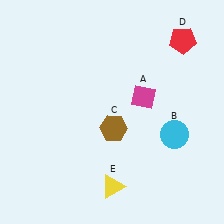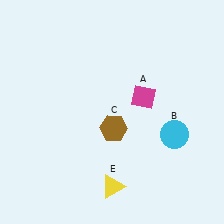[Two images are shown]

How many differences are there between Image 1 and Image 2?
There is 1 difference between the two images.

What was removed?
The red pentagon (D) was removed in Image 2.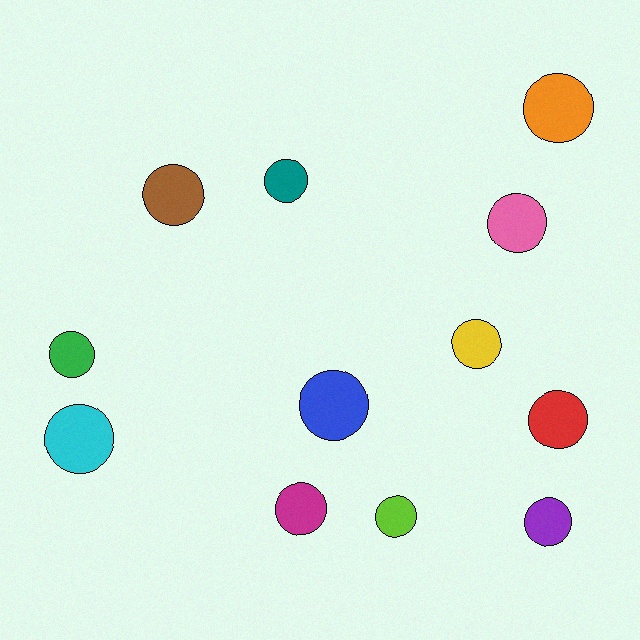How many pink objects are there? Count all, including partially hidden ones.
There is 1 pink object.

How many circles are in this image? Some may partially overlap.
There are 12 circles.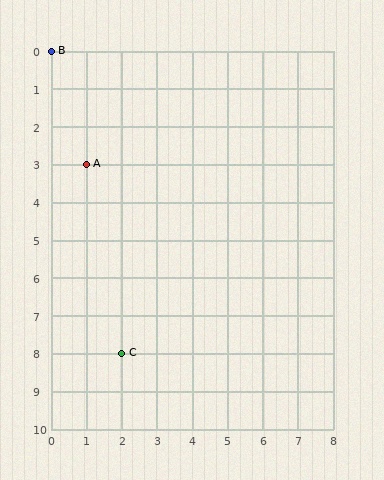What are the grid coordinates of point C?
Point C is at grid coordinates (2, 8).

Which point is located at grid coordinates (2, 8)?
Point C is at (2, 8).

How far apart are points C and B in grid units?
Points C and B are 2 columns and 8 rows apart (about 8.2 grid units diagonally).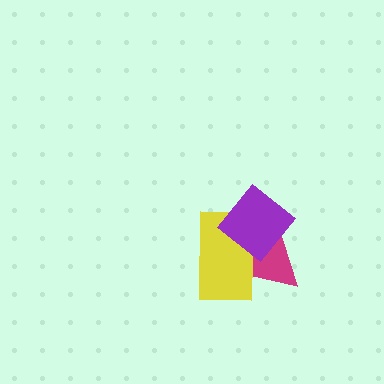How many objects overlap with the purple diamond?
2 objects overlap with the purple diamond.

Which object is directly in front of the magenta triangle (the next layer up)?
The yellow rectangle is directly in front of the magenta triangle.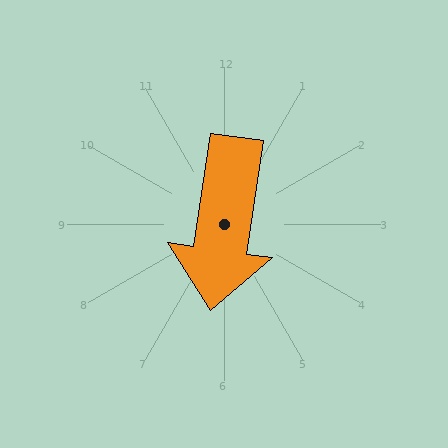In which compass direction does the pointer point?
South.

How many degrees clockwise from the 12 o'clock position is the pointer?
Approximately 189 degrees.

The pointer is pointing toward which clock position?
Roughly 6 o'clock.